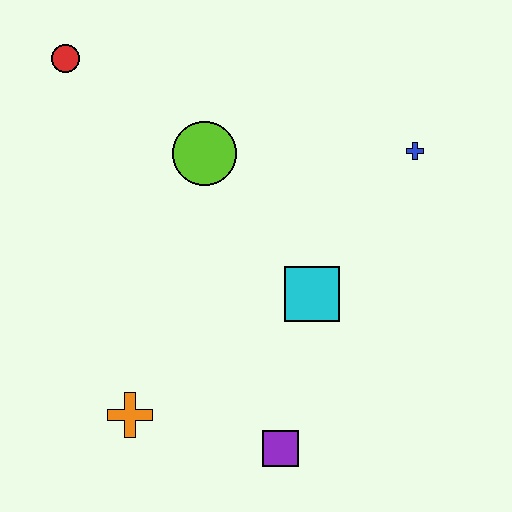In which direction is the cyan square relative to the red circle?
The cyan square is to the right of the red circle.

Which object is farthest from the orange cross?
The blue cross is farthest from the orange cross.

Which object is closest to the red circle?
The lime circle is closest to the red circle.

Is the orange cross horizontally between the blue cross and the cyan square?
No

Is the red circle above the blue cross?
Yes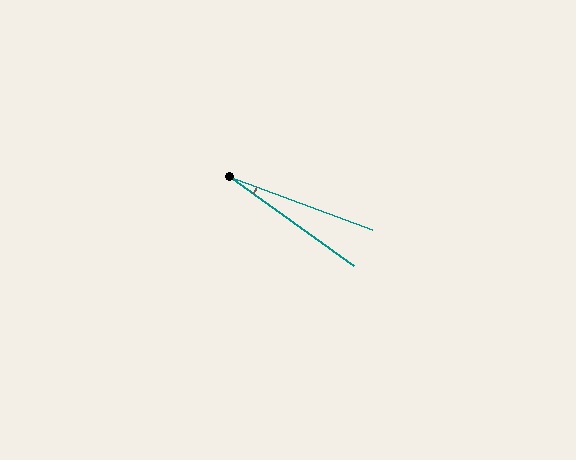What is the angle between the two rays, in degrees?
Approximately 15 degrees.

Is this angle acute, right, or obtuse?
It is acute.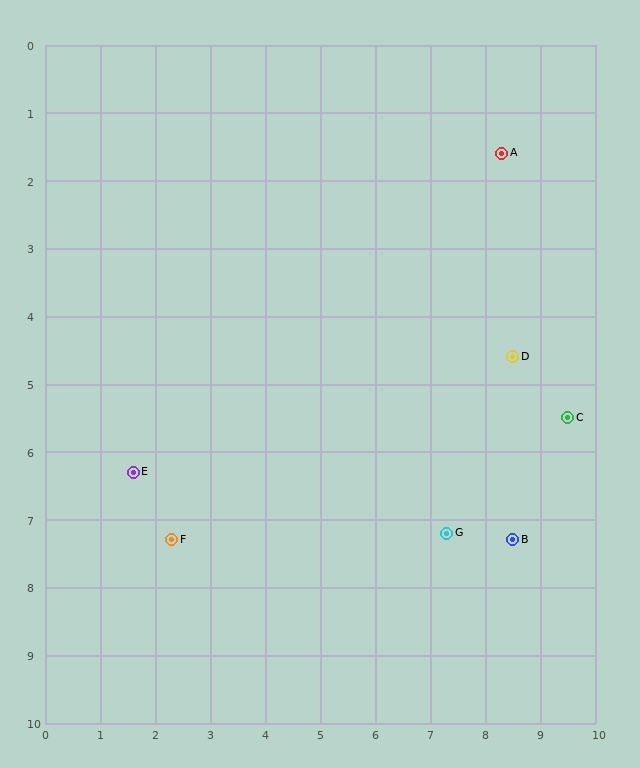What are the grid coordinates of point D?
Point D is at approximately (8.5, 4.6).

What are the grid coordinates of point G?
Point G is at approximately (7.3, 7.2).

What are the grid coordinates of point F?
Point F is at approximately (2.3, 7.3).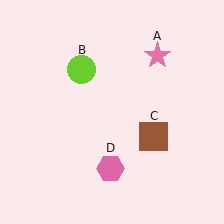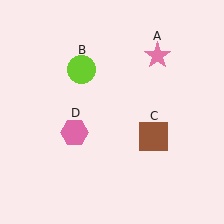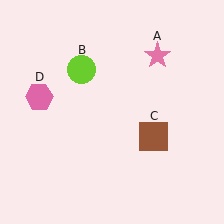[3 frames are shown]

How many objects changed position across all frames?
1 object changed position: pink hexagon (object D).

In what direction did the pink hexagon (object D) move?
The pink hexagon (object D) moved up and to the left.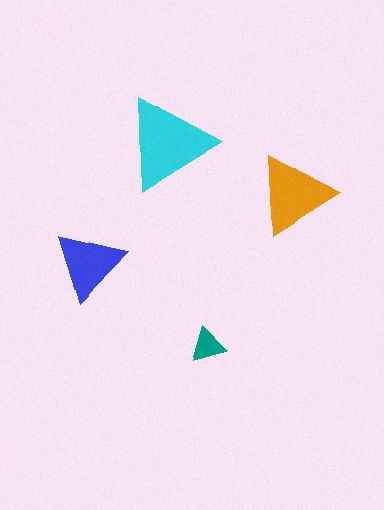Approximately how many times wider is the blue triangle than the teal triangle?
About 2 times wider.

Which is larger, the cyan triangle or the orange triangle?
The cyan one.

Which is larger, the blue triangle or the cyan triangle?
The cyan one.